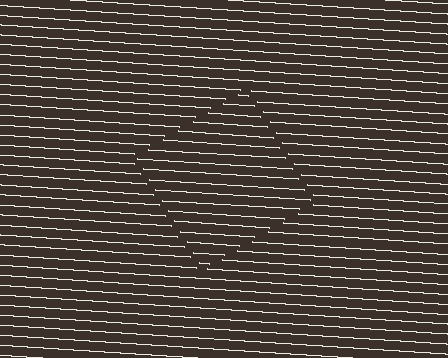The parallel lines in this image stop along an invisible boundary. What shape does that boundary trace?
An illusory square. The interior of the shape contains the same grating, shifted by half a period — the contour is defined by the phase discontinuity where line-ends from the inner and outer gratings abut.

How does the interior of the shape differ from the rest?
The interior of the shape contains the same grating, shifted by half a period — the contour is defined by the phase discontinuity where line-ends from the inner and outer gratings abut.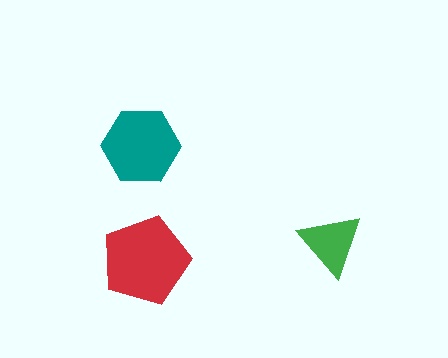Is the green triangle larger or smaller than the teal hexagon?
Smaller.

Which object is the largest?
The red pentagon.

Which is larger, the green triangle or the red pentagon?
The red pentagon.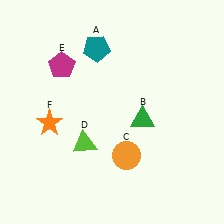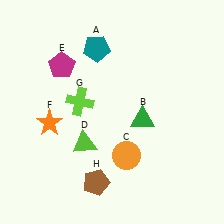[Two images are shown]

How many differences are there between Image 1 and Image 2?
There are 2 differences between the two images.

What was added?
A lime cross (G), a brown pentagon (H) were added in Image 2.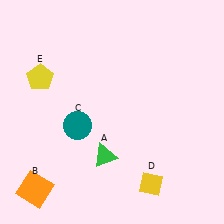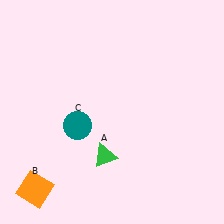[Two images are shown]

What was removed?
The yellow diamond (D), the yellow pentagon (E) were removed in Image 2.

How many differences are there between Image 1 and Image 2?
There are 2 differences between the two images.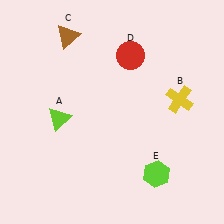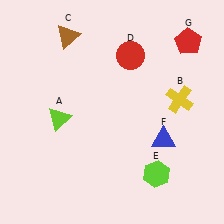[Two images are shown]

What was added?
A blue triangle (F), a red pentagon (G) were added in Image 2.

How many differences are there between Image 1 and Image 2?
There are 2 differences between the two images.